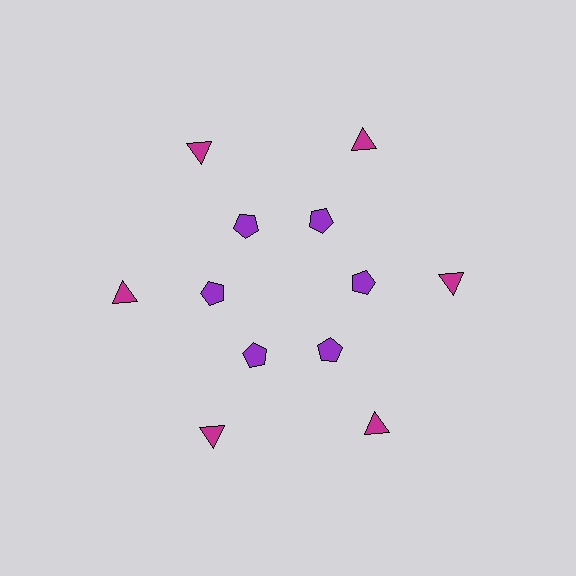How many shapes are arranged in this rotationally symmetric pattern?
There are 12 shapes, arranged in 6 groups of 2.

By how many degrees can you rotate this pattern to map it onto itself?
The pattern maps onto itself every 60 degrees of rotation.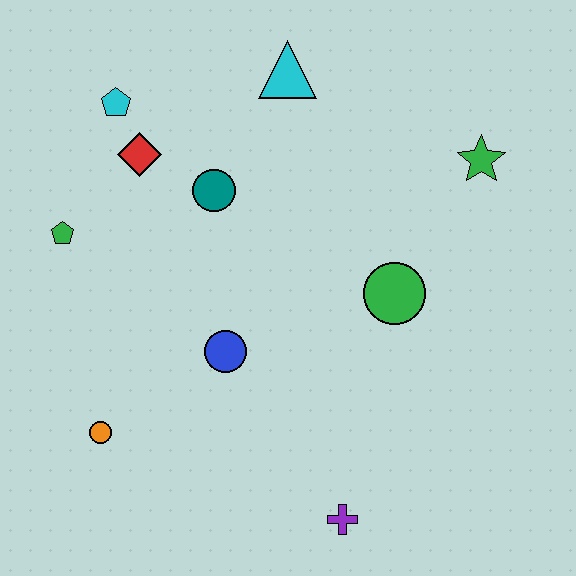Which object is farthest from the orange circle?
The green star is farthest from the orange circle.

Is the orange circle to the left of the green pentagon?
No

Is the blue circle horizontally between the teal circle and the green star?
Yes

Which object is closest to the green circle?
The green star is closest to the green circle.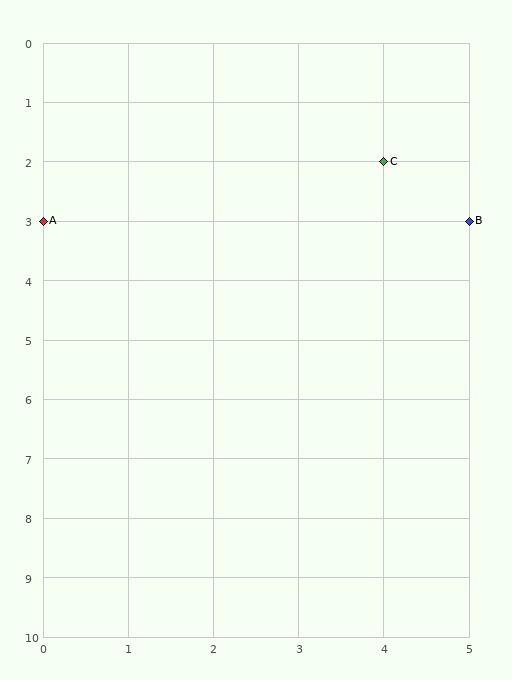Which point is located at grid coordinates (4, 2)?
Point C is at (4, 2).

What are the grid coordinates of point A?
Point A is at grid coordinates (0, 3).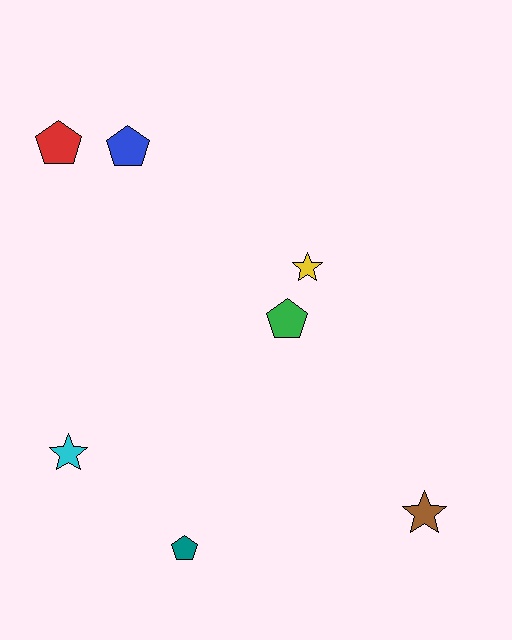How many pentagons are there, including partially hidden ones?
There are 4 pentagons.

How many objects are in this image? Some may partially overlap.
There are 7 objects.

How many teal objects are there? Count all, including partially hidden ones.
There is 1 teal object.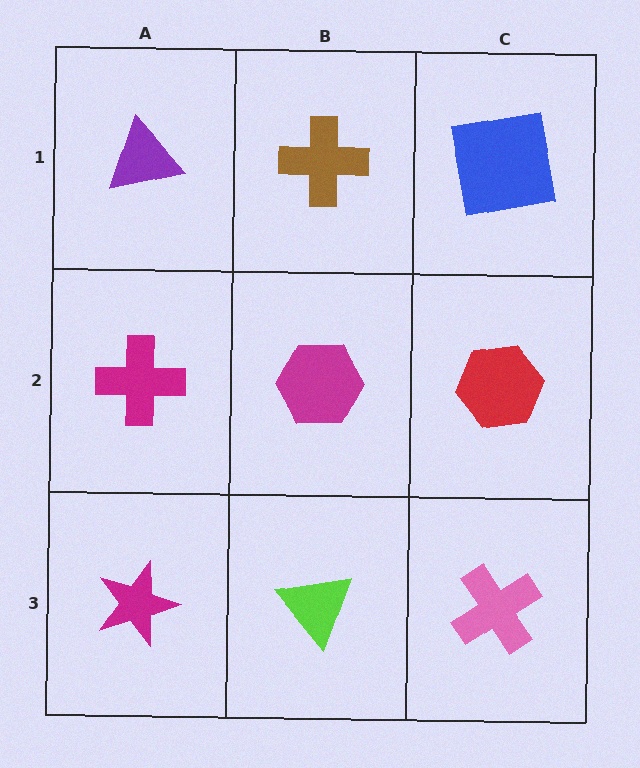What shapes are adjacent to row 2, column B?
A brown cross (row 1, column B), a lime triangle (row 3, column B), a magenta cross (row 2, column A), a red hexagon (row 2, column C).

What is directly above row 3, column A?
A magenta cross.